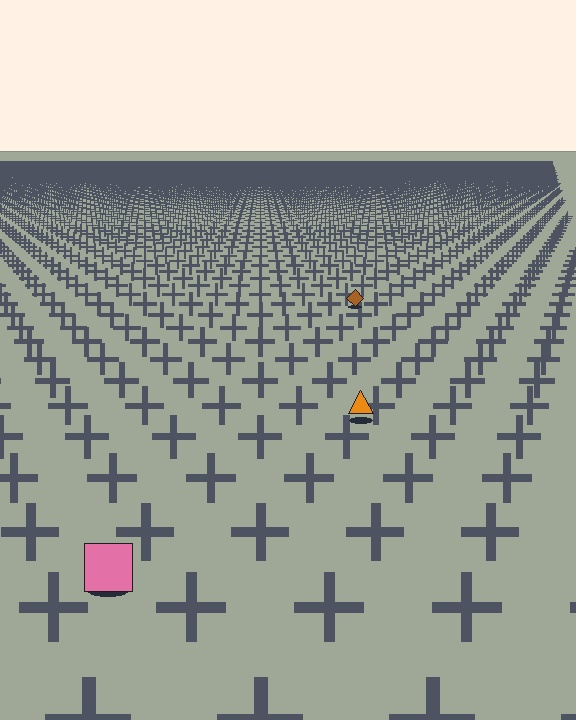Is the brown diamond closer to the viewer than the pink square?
No. The pink square is closer — you can tell from the texture gradient: the ground texture is coarser near it.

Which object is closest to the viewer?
The pink square is closest. The texture marks near it are larger and more spread out.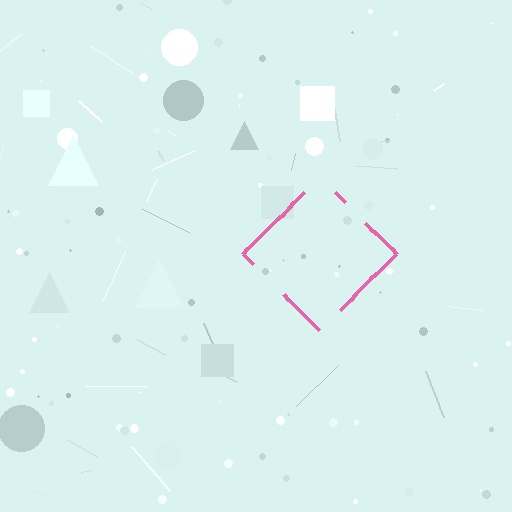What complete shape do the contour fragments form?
The contour fragments form a diamond.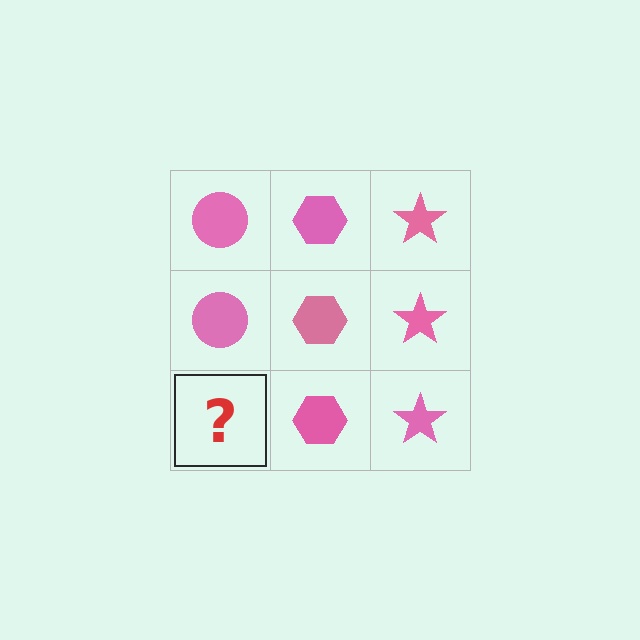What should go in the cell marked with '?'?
The missing cell should contain a pink circle.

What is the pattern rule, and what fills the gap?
The rule is that each column has a consistent shape. The gap should be filled with a pink circle.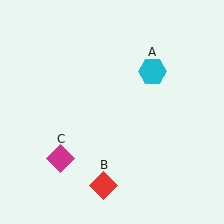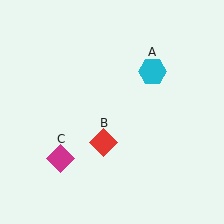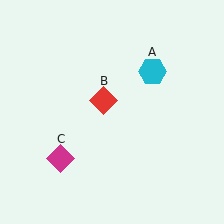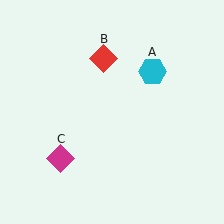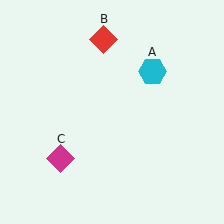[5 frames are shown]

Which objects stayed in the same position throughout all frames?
Cyan hexagon (object A) and magenta diamond (object C) remained stationary.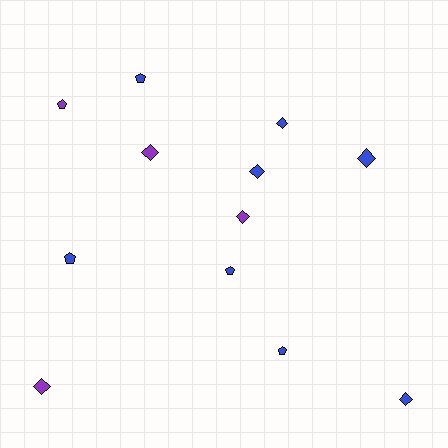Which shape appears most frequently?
Diamond, with 7 objects.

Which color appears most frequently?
Blue, with 8 objects.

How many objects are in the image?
There are 12 objects.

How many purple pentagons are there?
There is 1 purple pentagon.